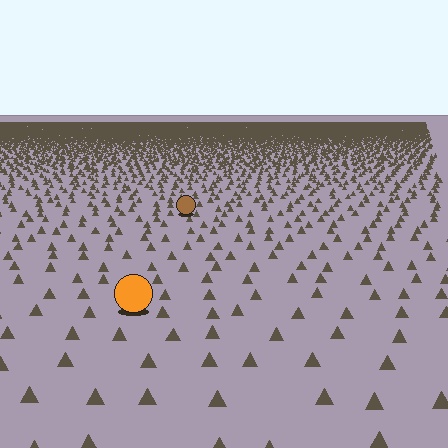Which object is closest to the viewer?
The orange circle is closest. The texture marks near it are larger and more spread out.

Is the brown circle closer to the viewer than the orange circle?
No. The orange circle is closer — you can tell from the texture gradient: the ground texture is coarser near it.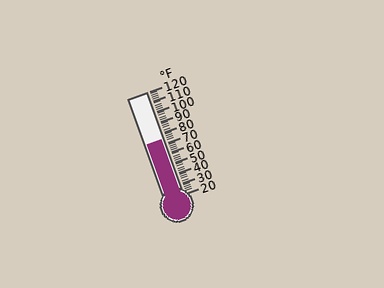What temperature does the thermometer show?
The thermometer shows approximately 74°F.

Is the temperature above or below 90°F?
The temperature is below 90°F.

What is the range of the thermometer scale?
The thermometer scale ranges from 20°F to 120°F.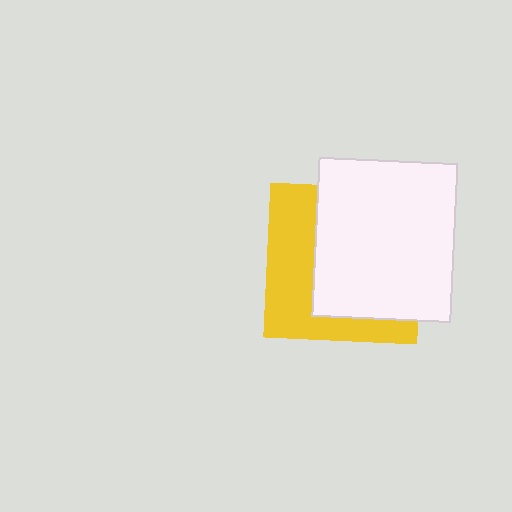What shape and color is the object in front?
The object in front is a white rectangle.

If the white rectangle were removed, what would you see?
You would see the complete yellow square.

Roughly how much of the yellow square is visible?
A small part of it is visible (roughly 41%).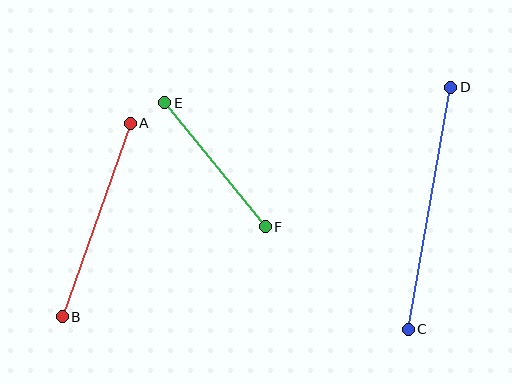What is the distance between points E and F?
The distance is approximately 160 pixels.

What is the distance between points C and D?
The distance is approximately 246 pixels.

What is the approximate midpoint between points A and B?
The midpoint is at approximately (96, 220) pixels.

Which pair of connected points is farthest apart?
Points C and D are farthest apart.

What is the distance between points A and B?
The distance is approximately 205 pixels.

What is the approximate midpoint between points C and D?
The midpoint is at approximately (430, 208) pixels.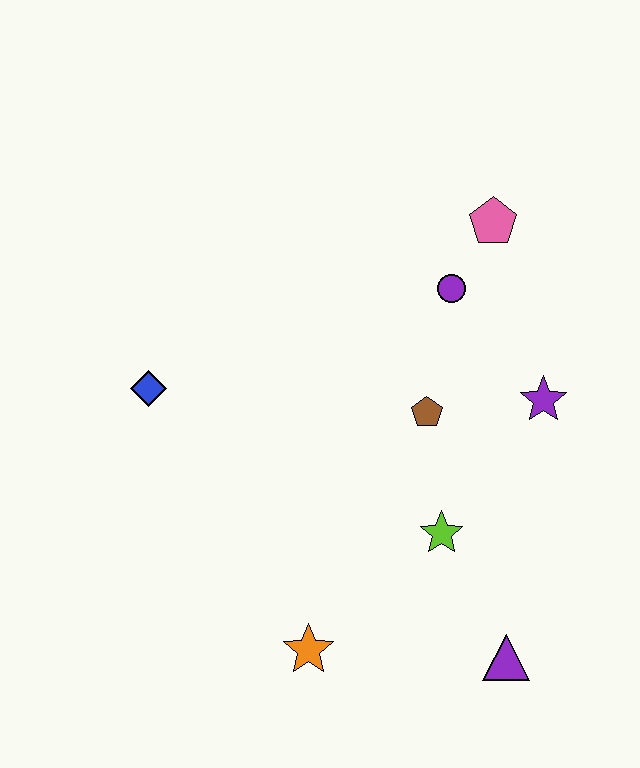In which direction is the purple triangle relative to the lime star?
The purple triangle is below the lime star.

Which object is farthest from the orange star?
The pink pentagon is farthest from the orange star.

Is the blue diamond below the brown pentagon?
No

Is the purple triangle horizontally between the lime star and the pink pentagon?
No